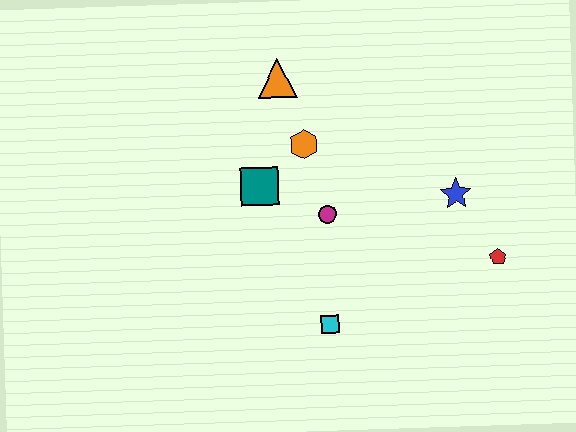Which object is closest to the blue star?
The red pentagon is closest to the blue star.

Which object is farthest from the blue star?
The orange triangle is farthest from the blue star.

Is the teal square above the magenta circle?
Yes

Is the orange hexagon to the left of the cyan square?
Yes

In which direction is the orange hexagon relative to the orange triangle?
The orange hexagon is below the orange triangle.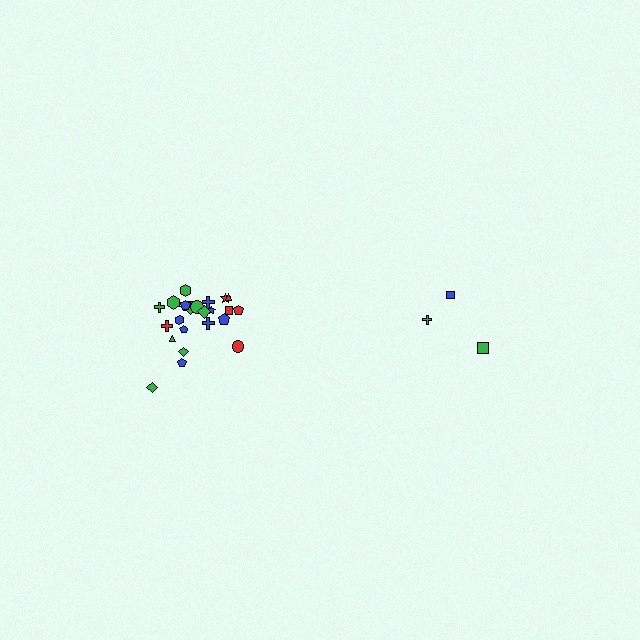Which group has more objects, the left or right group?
The left group.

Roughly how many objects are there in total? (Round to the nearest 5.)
Roughly 30 objects in total.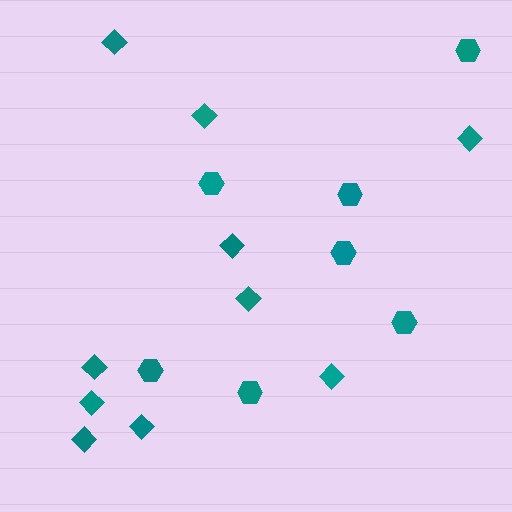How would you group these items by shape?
There are 2 groups: one group of hexagons (7) and one group of diamonds (10).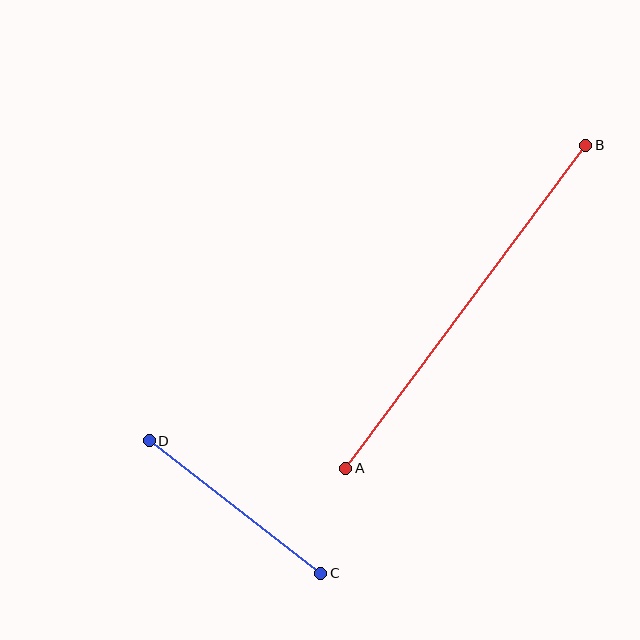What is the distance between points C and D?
The distance is approximately 217 pixels.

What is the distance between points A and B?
The distance is approximately 402 pixels.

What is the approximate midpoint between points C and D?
The midpoint is at approximately (235, 507) pixels.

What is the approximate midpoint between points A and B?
The midpoint is at approximately (466, 307) pixels.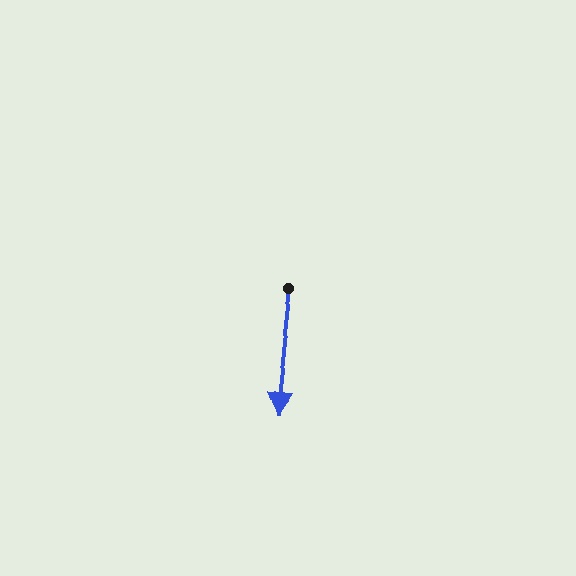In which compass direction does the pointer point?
South.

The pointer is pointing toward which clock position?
Roughly 6 o'clock.